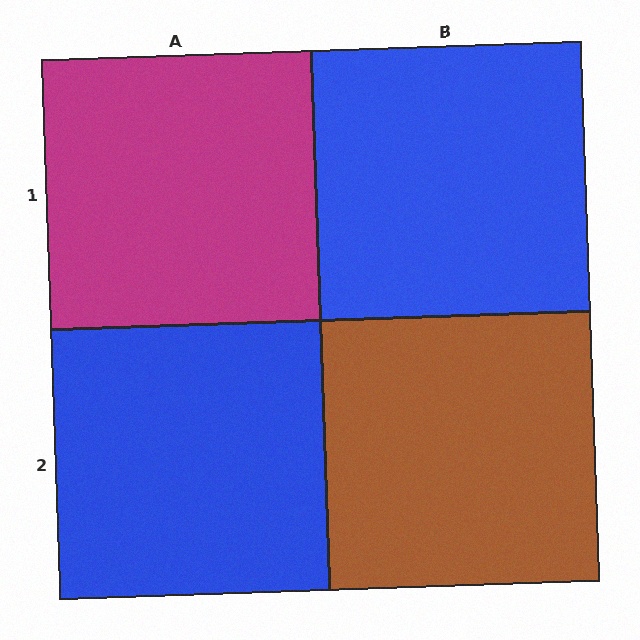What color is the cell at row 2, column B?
Brown.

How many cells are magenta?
1 cell is magenta.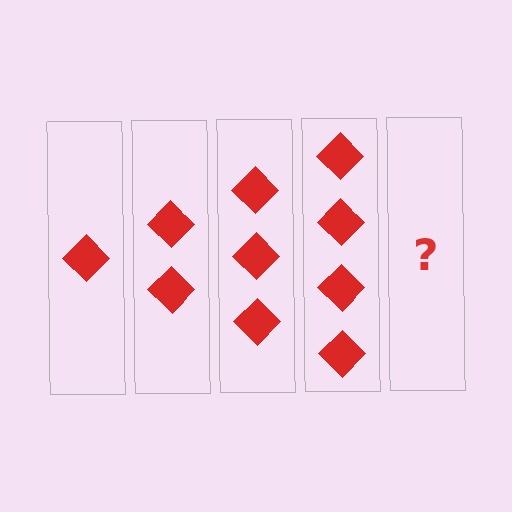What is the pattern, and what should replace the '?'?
The pattern is that each step adds one more diamond. The '?' should be 5 diamonds.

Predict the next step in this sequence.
The next step is 5 diamonds.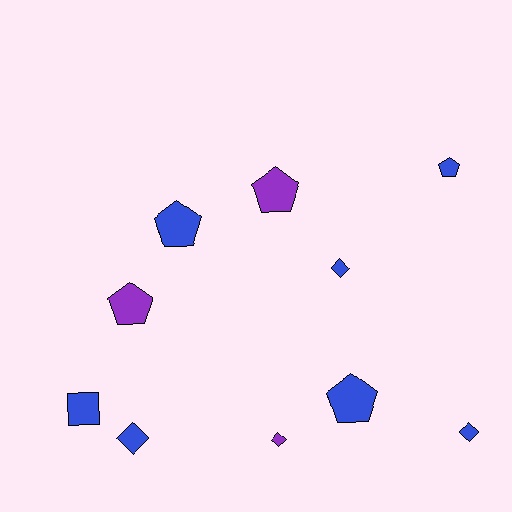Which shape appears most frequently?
Pentagon, with 5 objects.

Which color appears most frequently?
Blue, with 7 objects.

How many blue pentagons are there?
There are 3 blue pentagons.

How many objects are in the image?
There are 10 objects.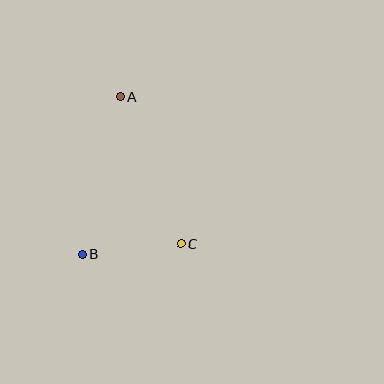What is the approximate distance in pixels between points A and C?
The distance between A and C is approximately 159 pixels.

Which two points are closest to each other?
Points B and C are closest to each other.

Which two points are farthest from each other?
Points A and B are farthest from each other.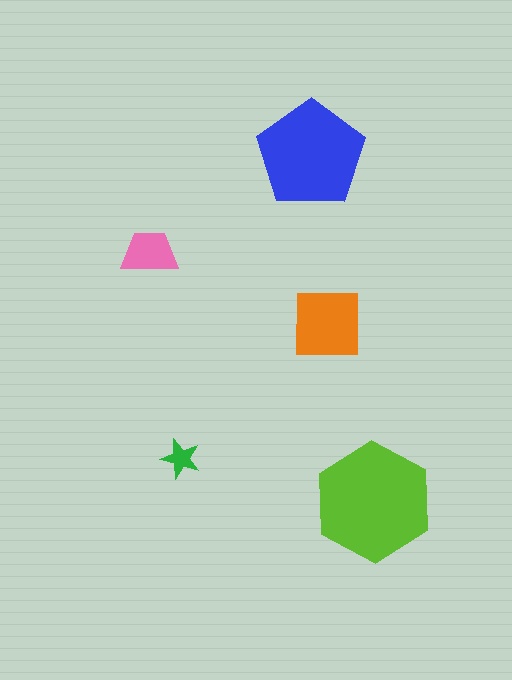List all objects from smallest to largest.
The green star, the pink trapezoid, the orange square, the blue pentagon, the lime hexagon.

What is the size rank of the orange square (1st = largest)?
3rd.